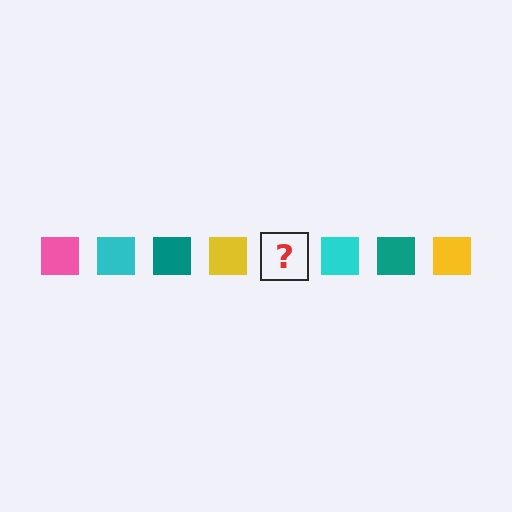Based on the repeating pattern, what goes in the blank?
The blank should be a pink square.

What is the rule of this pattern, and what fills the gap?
The rule is that the pattern cycles through pink, cyan, teal, yellow squares. The gap should be filled with a pink square.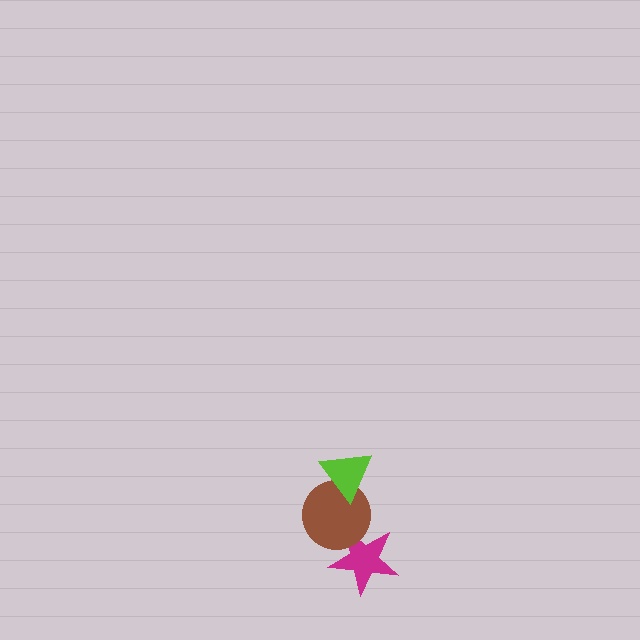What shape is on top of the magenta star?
The brown circle is on top of the magenta star.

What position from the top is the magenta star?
The magenta star is 3rd from the top.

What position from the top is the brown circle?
The brown circle is 2nd from the top.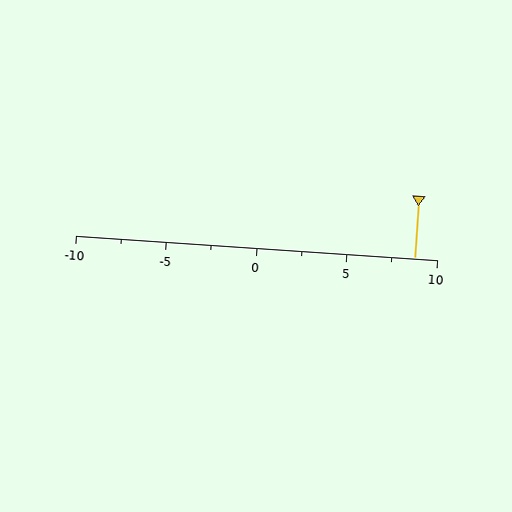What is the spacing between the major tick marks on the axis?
The major ticks are spaced 5 apart.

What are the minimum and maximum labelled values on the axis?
The axis runs from -10 to 10.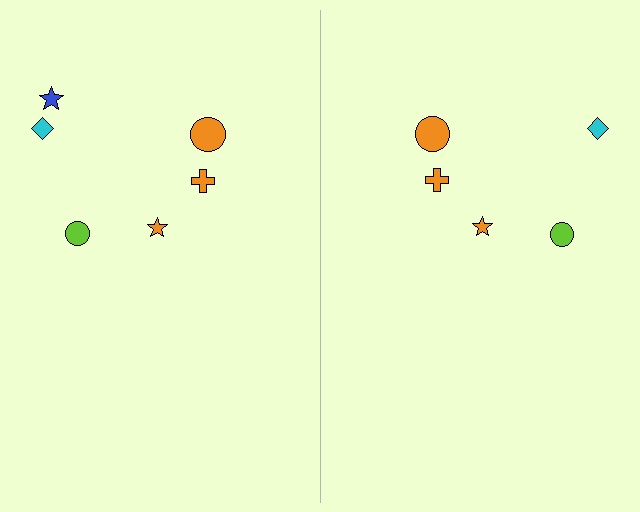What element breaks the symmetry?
A blue star is missing from the right side.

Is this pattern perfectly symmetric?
No, the pattern is not perfectly symmetric. A blue star is missing from the right side.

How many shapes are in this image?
There are 11 shapes in this image.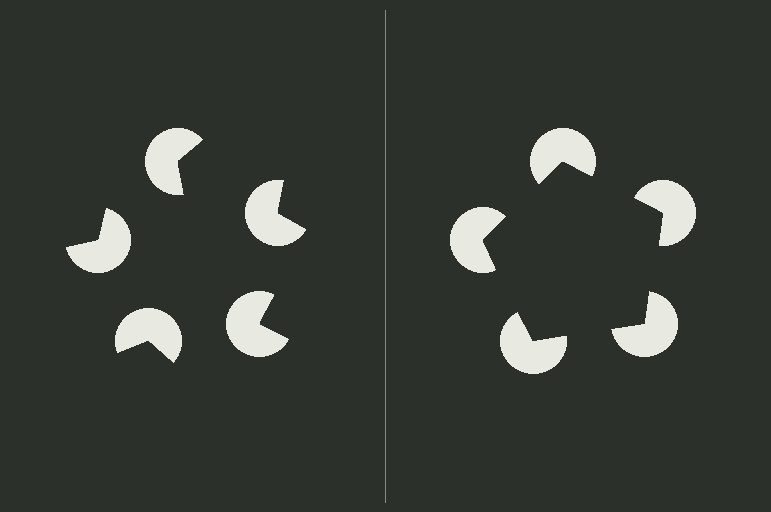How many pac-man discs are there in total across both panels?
10 — 5 on each side.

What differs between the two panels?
The pac-man discs are positioned identically on both sides; only the wedge orientations differ. On the right they align to a pentagon; on the left they are misaligned.